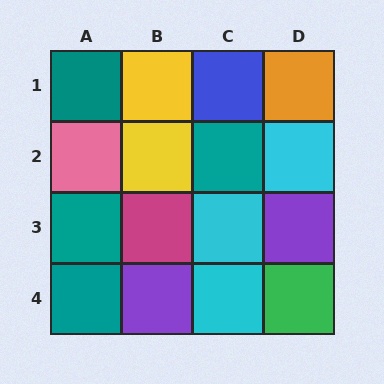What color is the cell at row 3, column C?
Cyan.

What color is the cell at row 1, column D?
Orange.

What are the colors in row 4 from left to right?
Teal, purple, cyan, green.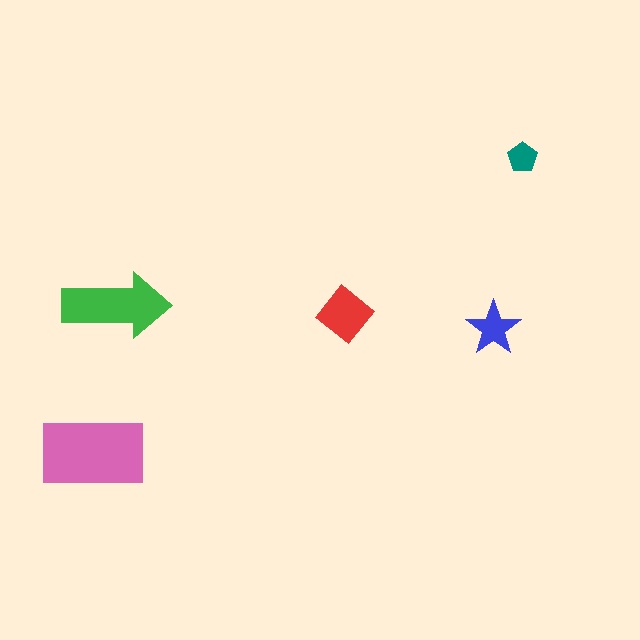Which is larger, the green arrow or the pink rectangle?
The pink rectangle.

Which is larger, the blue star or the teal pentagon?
The blue star.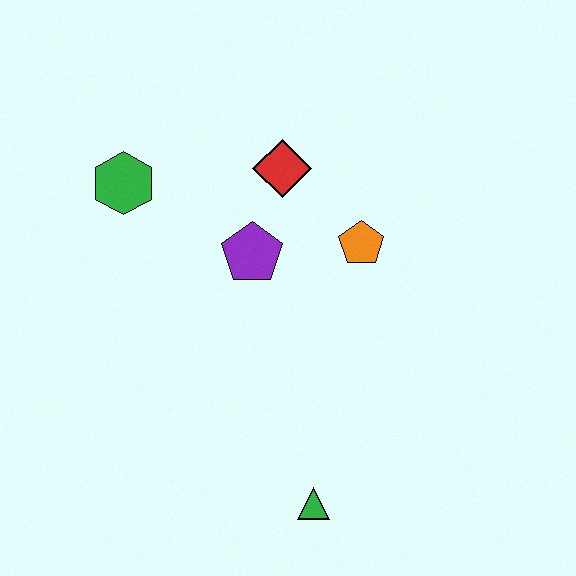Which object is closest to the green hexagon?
The purple pentagon is closest to the green hexagon.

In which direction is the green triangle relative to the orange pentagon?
The green triangle is below the orange pentagon.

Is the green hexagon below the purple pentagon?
No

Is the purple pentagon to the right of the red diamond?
No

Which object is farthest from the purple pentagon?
The green triangle is farthest from the purple pentagon.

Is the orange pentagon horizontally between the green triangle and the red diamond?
No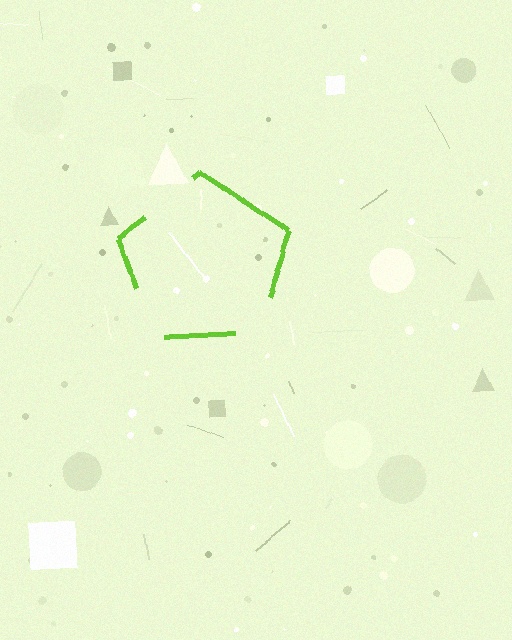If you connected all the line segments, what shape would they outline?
They would outline a pentagon.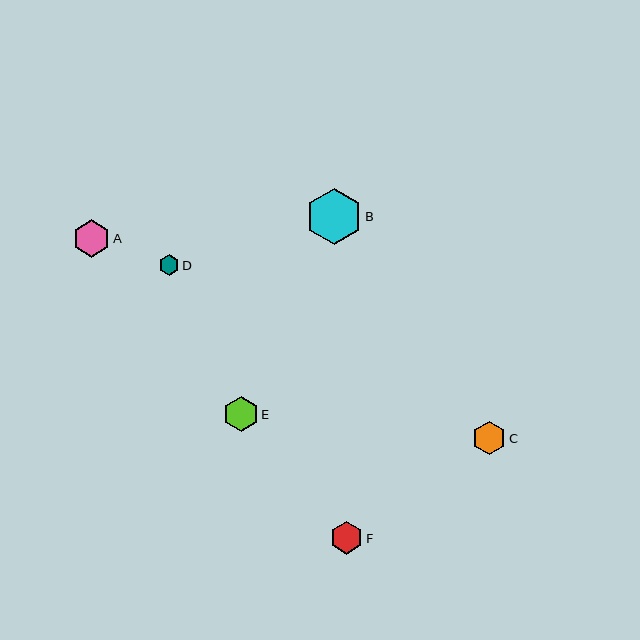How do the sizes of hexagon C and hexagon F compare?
Hexagon C and hexagon F are approximately the same size.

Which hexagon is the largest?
Hexagon B is the largest with a size of approximately 56 pixels.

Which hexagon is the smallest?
Hexagon D is the smallest with a size of approximately 20 pixels.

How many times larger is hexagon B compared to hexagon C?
Hexagon B is approximately 1.7 times the size of hexagon C.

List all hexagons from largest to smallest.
From largest to smallest: B, A, E, C, F, D.